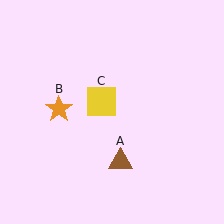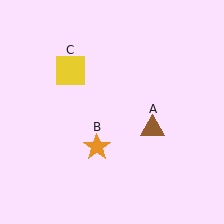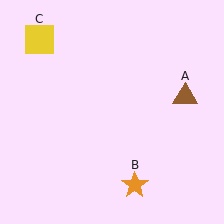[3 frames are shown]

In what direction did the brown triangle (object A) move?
The brown triangle (object A) moved up and to the right.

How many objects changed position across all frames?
3 objects changed position: brown triangle (object A), orange star (object B), yellow square (object C).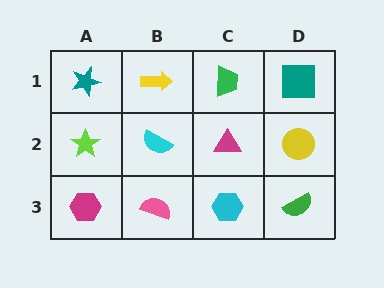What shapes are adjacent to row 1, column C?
A magenta triangle (row 2, column C), a yellow arrow (row 1, column B), a teal square (row 1, column D).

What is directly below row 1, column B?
A cyan semicircle.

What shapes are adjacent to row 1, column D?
A yellow circle (row 2, column D), a green trapezoid (row 1, column C).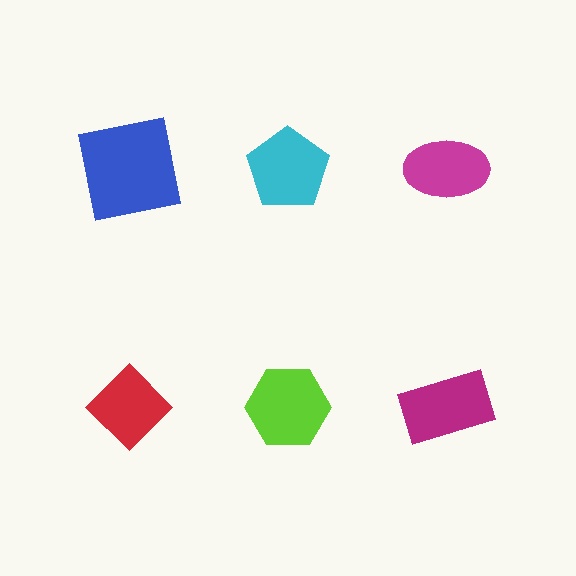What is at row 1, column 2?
A cyan pentagon.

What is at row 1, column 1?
A blue square.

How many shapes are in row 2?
3 shapes.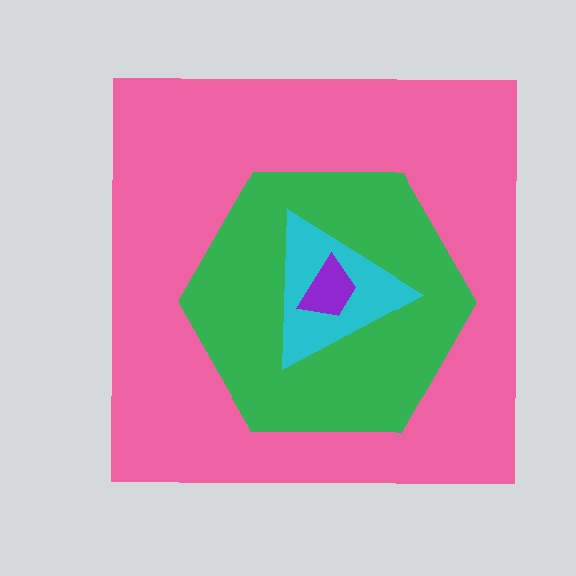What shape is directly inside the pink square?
The green hexagon.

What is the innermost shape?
The purple trapezoid.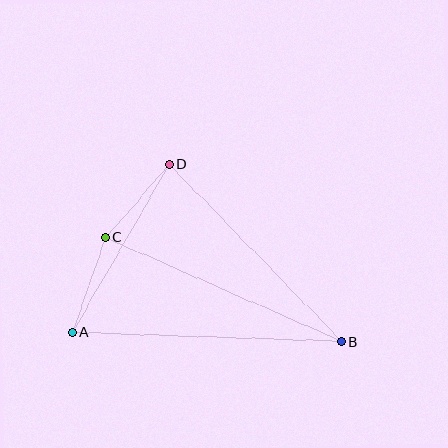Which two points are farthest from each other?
Points A and B are farthest from each other.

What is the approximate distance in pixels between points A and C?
The distance between A and C is approximately 100 pixels.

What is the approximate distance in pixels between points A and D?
The distance between A and D is approximately 194 pixels.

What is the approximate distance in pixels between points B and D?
The distance between B and D is approximately 247 pixels.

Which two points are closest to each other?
Points C and D are closest to each other.